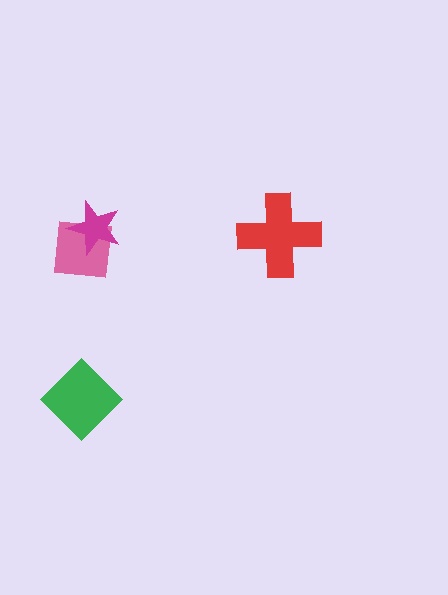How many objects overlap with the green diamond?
0 objects overlap with the green diamond.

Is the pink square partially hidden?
Yes, it is partially covered by another shape.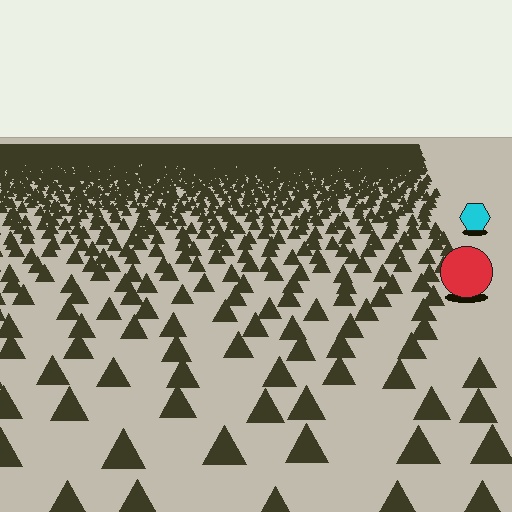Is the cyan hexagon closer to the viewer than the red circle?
No. The red circle is closer — you can tell from the texture gradient: the ground texture is coarser near it.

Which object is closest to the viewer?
The red circle is closest. The texture marks near it are larger and more spread out.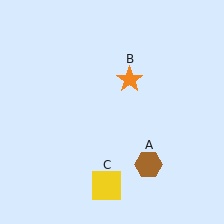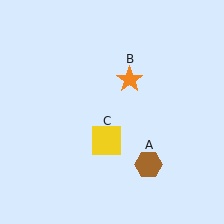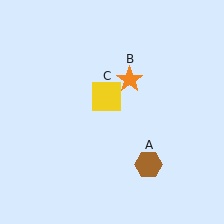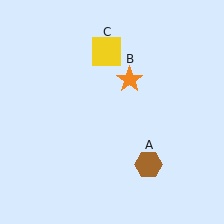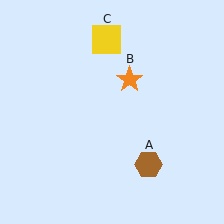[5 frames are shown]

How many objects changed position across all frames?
1 object changed position: yellow square (object C).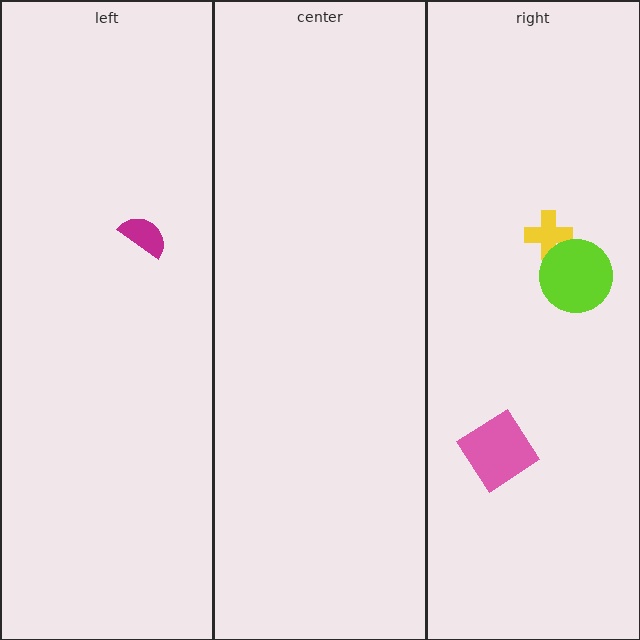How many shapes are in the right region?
3.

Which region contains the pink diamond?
The right region.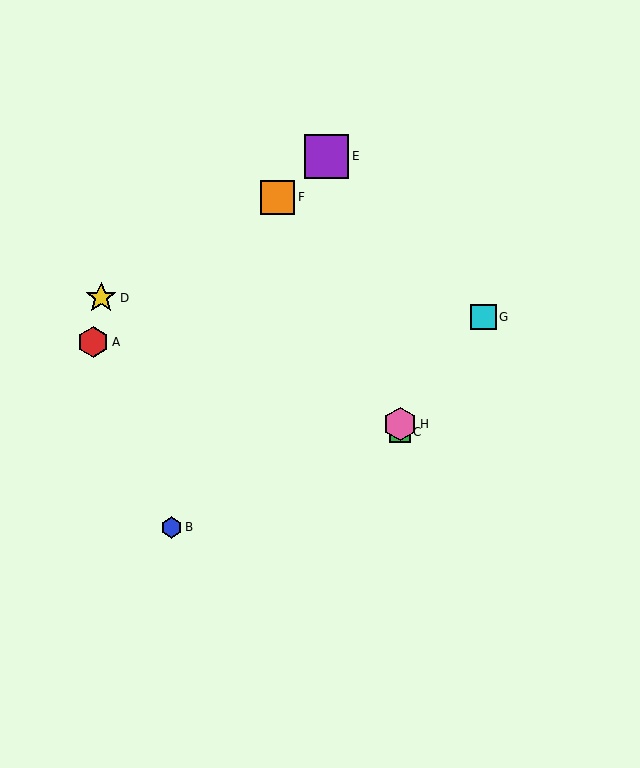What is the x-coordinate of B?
Object B is at x≈171.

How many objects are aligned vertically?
2 objects (C, H) are aligned vertically.